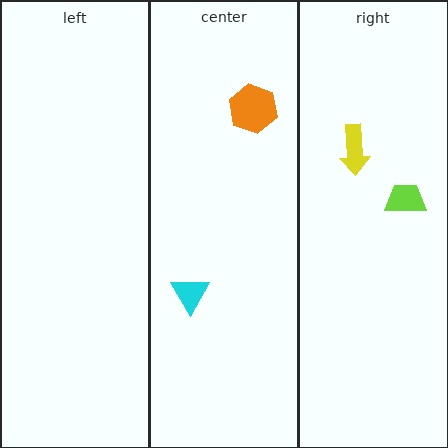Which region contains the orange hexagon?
The center region.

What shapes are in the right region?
The lime trapezoid, the yellow arrow.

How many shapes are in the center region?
2.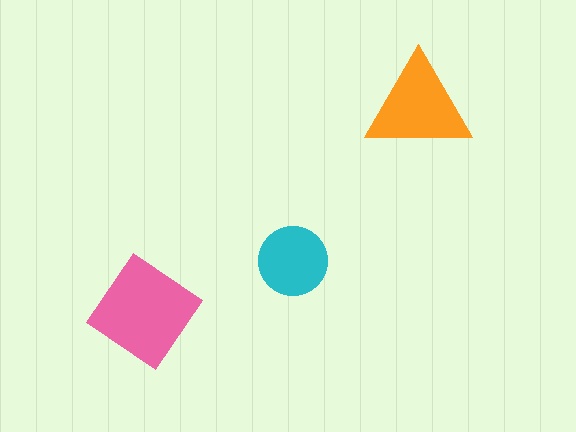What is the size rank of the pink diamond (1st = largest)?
1st.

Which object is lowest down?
The pink diamond is bottommost.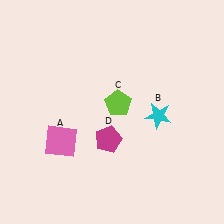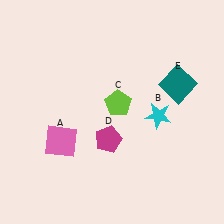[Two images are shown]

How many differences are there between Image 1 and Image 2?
There is 1 difference between the two images.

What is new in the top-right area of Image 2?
A teal square (E) was added in the top-right area of Image 2.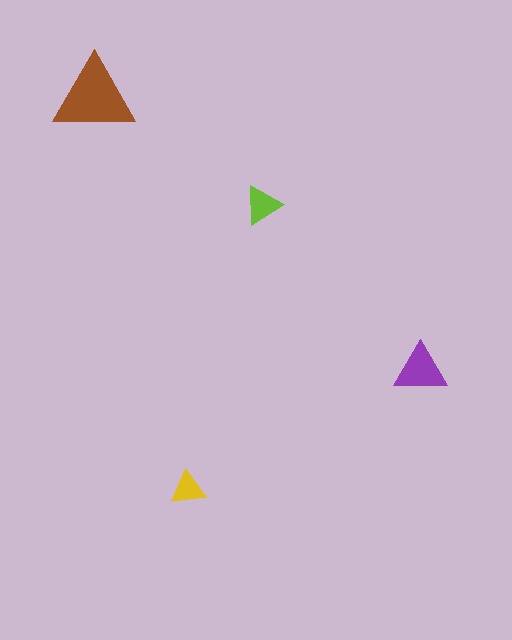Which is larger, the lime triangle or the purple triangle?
The purple one.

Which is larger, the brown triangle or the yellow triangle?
The brown one.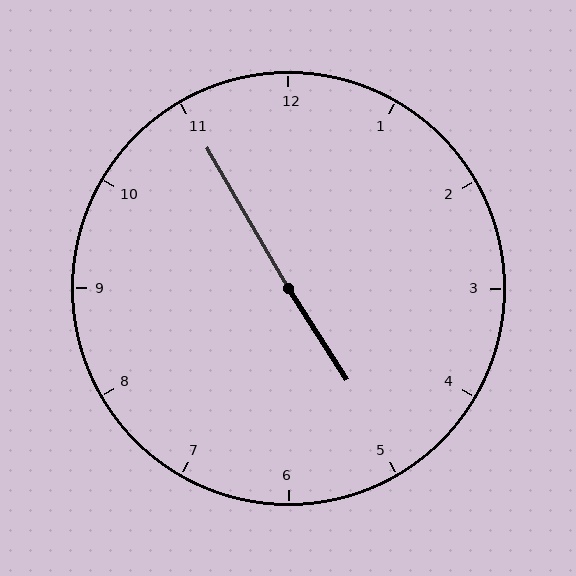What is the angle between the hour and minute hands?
Approximately 178 degrees.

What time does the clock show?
4:55.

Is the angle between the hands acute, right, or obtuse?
It is obtuse.